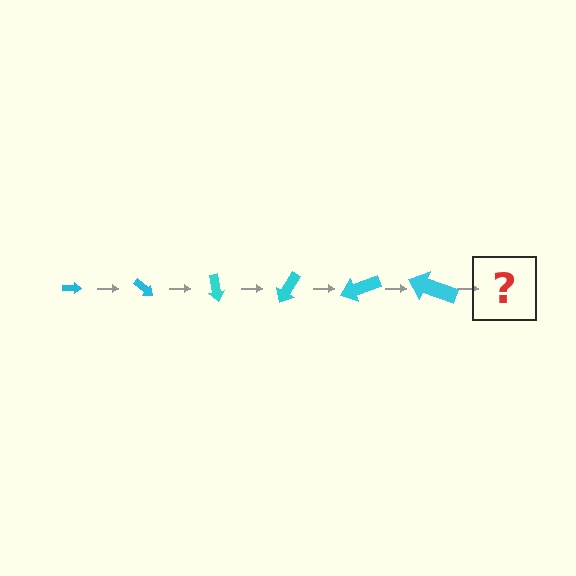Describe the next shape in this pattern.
It should be an arrow, larger than the previous one and rotated 240 degrees from the start.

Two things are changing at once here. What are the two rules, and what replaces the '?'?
The two rules are that the arrow grows larger each step and it rotates 40 degrees each step. The '?' should be an arrow, larger than the previous one and rotated 240 degrees from the start.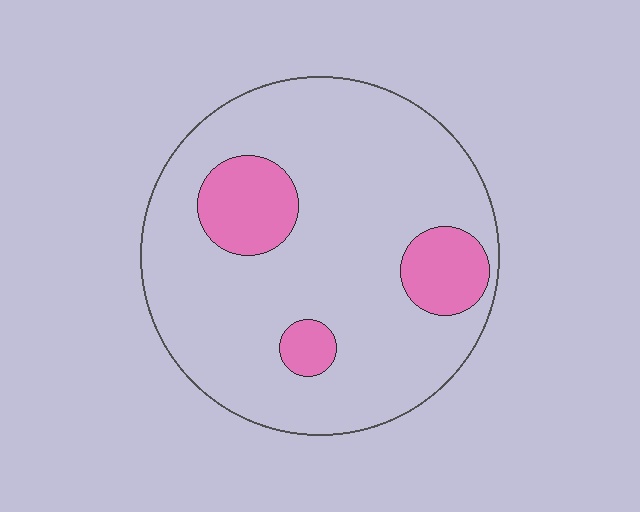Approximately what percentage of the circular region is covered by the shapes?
Approximately 15%.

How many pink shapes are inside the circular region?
3.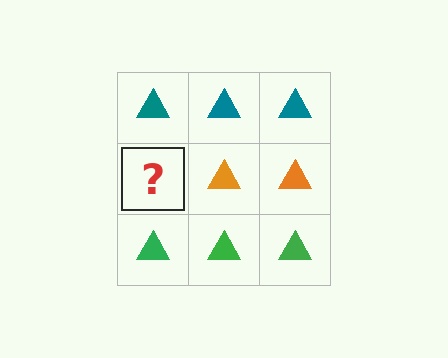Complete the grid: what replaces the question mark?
The question mark should be replaced with an orange triangle.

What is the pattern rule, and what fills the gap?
The rule is that each row has a consistent color. The gap should be filled with an orange triangle.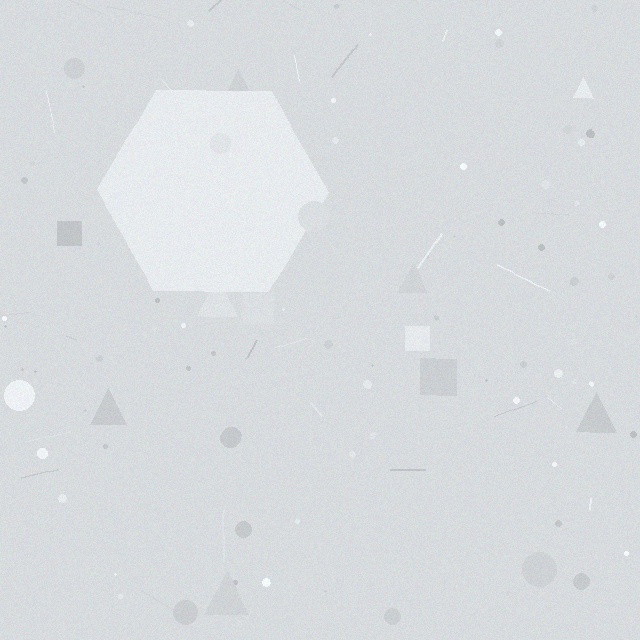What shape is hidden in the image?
A hexagon is hidden in the image.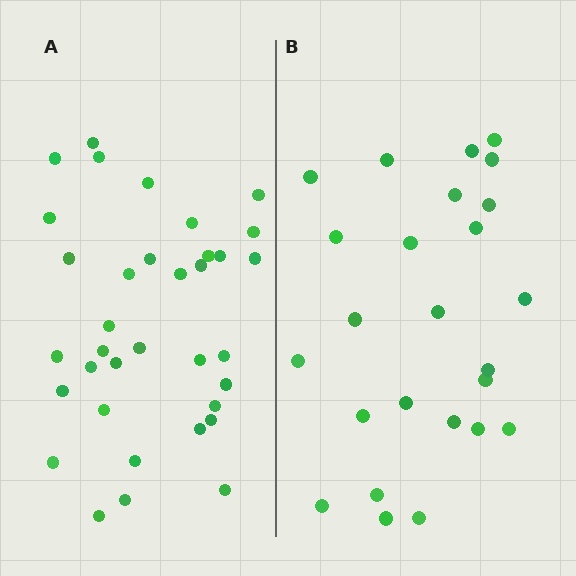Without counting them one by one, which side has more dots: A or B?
Region A (the left region) has more dots.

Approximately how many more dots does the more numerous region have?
Region A has roughly 10 or so more dots than region B.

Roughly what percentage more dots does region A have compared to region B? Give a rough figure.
About 40% more.